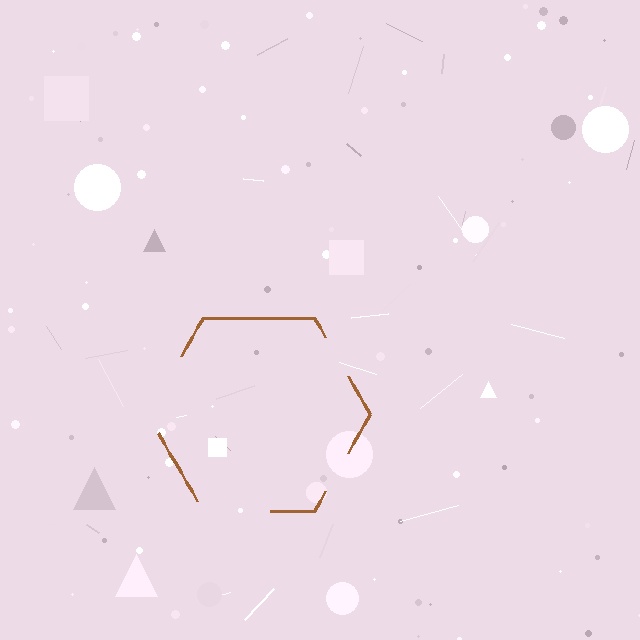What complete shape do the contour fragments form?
The contour fragments form a hexagon.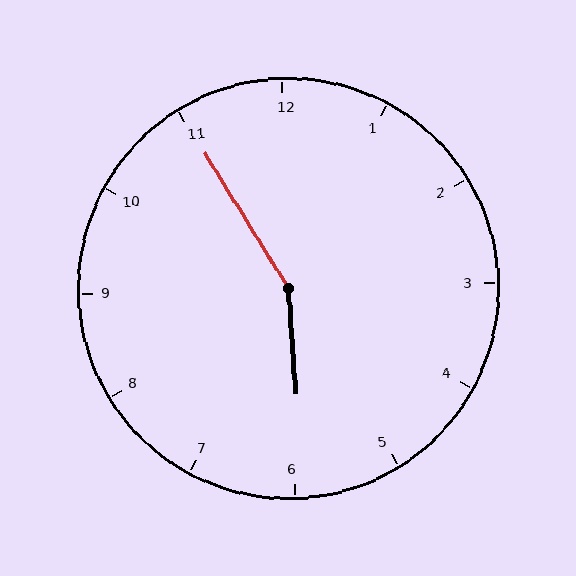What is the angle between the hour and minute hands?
Approximately 152 degrees.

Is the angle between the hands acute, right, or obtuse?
It is obtuse.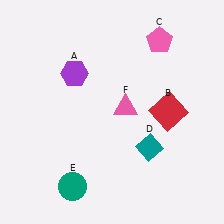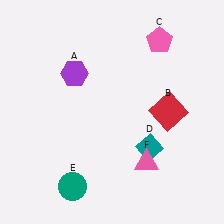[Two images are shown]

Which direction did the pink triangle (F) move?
The pink triangle (F) moved down.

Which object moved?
The pink triangle (F) moved down.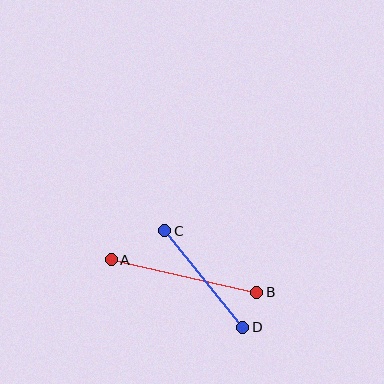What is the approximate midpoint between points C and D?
The midpoint is at approximately (204, 279) pixels.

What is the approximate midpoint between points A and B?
The midpoint is at approximately (184, 276) pixels.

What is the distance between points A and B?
The distance is approximately 149 pixels.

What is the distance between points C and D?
The distance is approximately 124 pixels.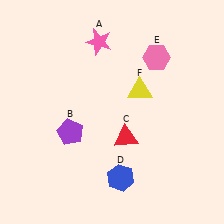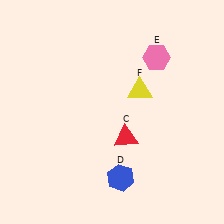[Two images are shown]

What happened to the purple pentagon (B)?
The purple pentagon (B) was removed in Image 2. It was in the bottom-left area of Image 1.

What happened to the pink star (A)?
The pink star (A) was removed in Image 2. It was in the top-left area of Image 1.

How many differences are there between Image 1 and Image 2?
There are 2 differences between the two images.